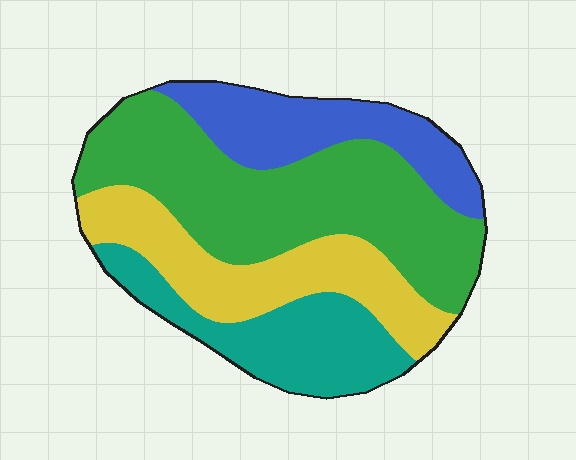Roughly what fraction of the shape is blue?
Blue covers around 20% of the shape.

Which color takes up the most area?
Green, at roughly 40%.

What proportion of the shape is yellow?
Yellow takes up less than a quarter of the shape.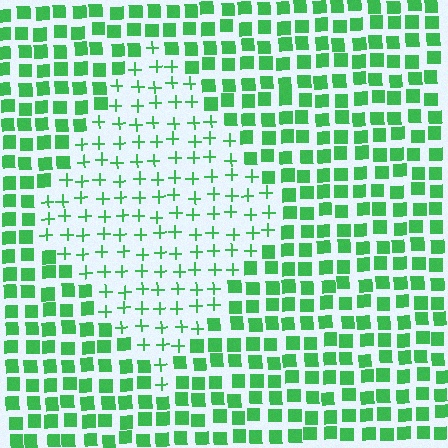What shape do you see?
I see a diamond.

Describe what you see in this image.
The image is filled with small green elements arranged in a uniform grid. A diamond-shaped region contains plus signs, while the surrounding area contains squares. The boundary is defined purely by the change in element shape.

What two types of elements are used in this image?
The image uses plus signs inside the diamond region and squares outside it.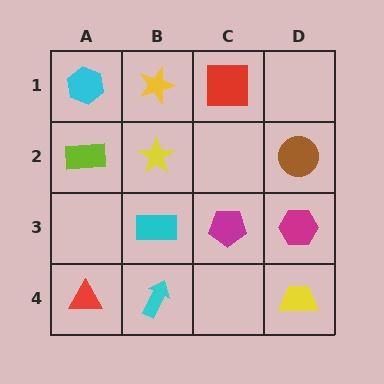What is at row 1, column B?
A yellow star.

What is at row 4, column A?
A red triangle.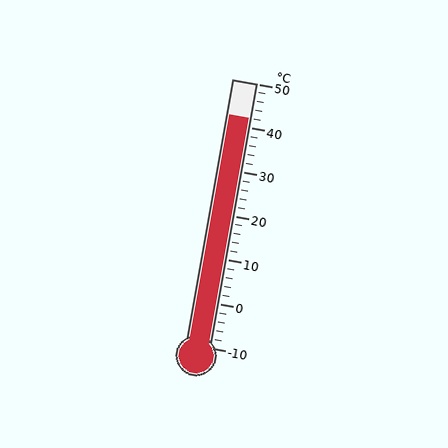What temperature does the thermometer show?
The thermometer shows approximately 42°C.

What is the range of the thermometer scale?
The thermometer scale ranges from -10°C to 50°C.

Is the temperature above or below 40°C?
The temperature is above 40°C.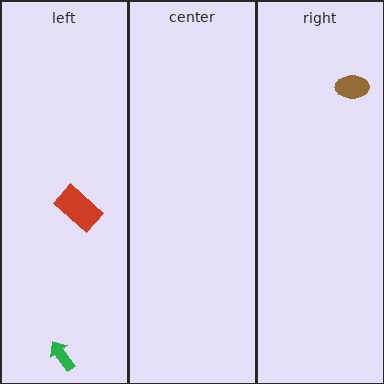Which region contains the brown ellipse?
The right region.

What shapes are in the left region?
The red rectangle, the green arrow.